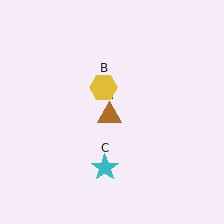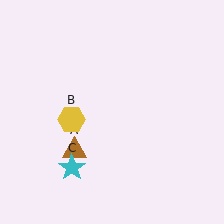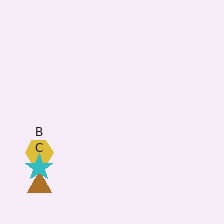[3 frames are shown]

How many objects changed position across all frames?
3 objects changed position: brown triangle (object A), yellow hexagon (object B), cyan star (object C).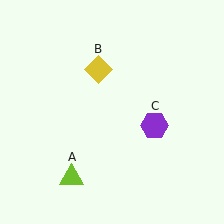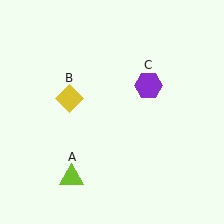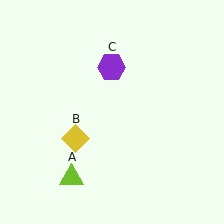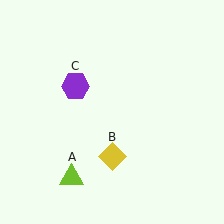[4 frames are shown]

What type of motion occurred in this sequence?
The yellow diamond (object B), purple hexagon (object C) rotated counterclockwise around the center of the scene.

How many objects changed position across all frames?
2 objects changed position: yellow diamond (object B), purple hexagon (object C).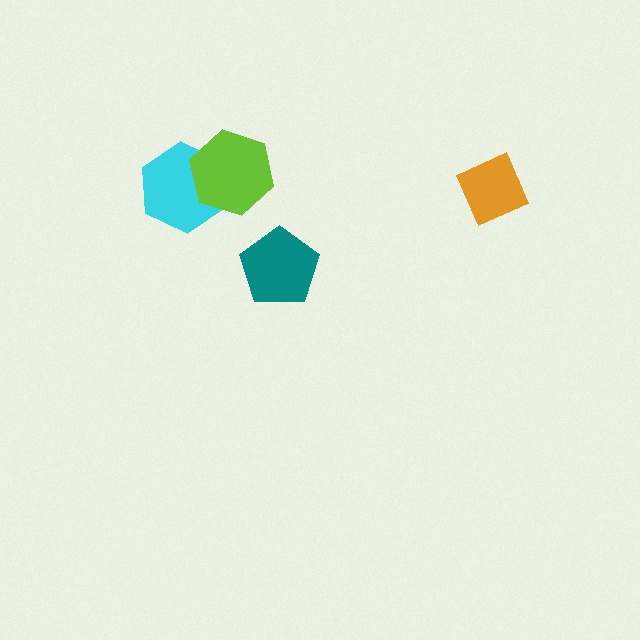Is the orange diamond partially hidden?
No, no other shape covers it.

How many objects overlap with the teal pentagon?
0 objects overlap with the teal pentagon.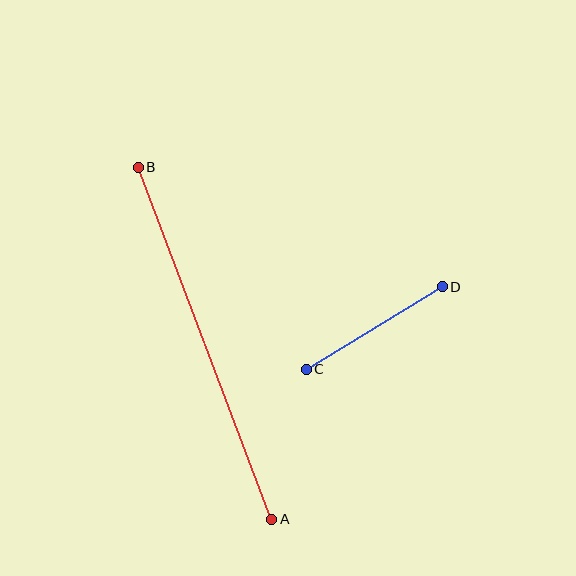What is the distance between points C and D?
The distance is approximately 159 pixels.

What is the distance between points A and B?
The distance is approximately 376 pixels.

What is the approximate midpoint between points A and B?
The midpoint is at approximately (205, 343) pixels.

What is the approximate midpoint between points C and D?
The midpoint is at approximately (374, 328) pixels.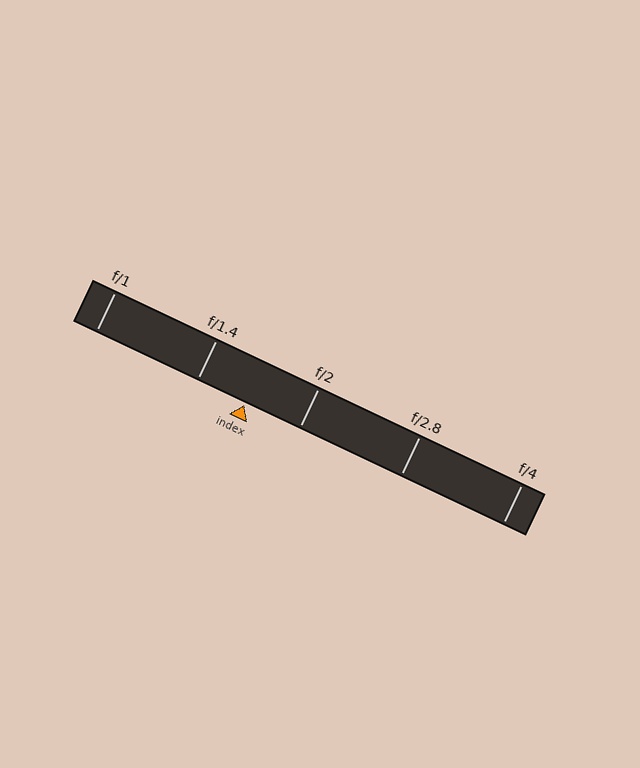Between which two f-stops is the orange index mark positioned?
The index mark is between f/1.4 and f/2.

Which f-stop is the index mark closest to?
The index mark is closest to f/1.4.